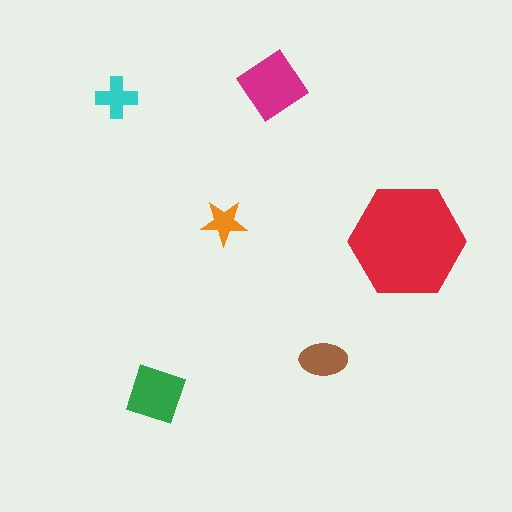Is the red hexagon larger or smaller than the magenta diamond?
Larger.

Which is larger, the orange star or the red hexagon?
The red hexagon.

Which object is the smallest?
The orange star.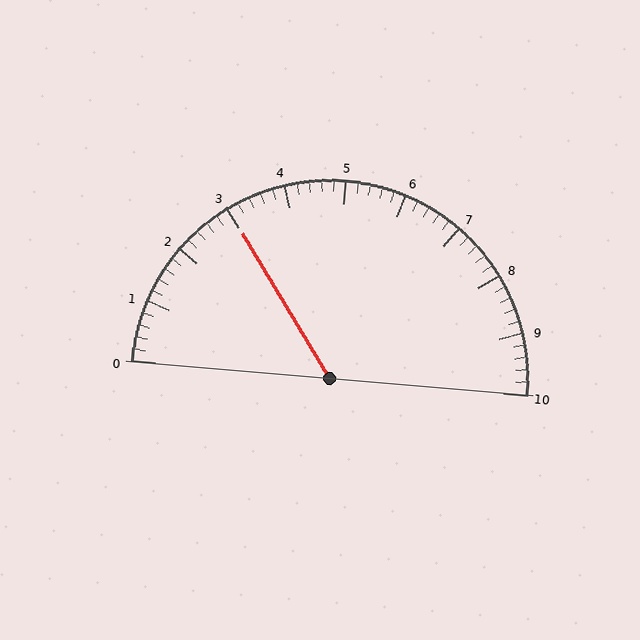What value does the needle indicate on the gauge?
The needle indicates approximately 3.0.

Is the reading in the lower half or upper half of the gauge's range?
The reading is in the lower half of the range (0 to 10).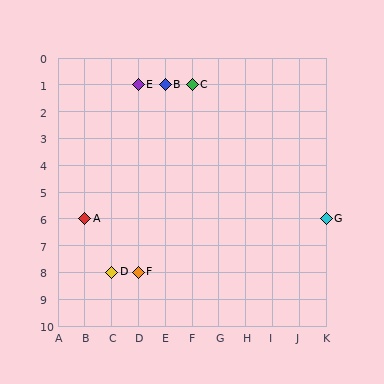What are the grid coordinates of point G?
Point G is at grid coordinates (K, 6).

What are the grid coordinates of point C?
Point C is at grid coordinates (F, 1).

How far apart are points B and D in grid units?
Points B and D are 2 columns and 7 rows apart (about 7.3 grid units diagonally).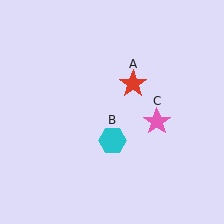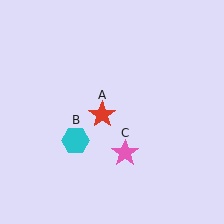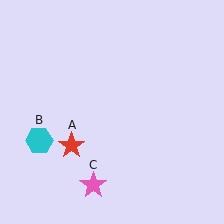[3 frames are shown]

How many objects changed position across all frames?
3 objects changed position: red star (object A), cyan hexagon (object B), pink star (object C).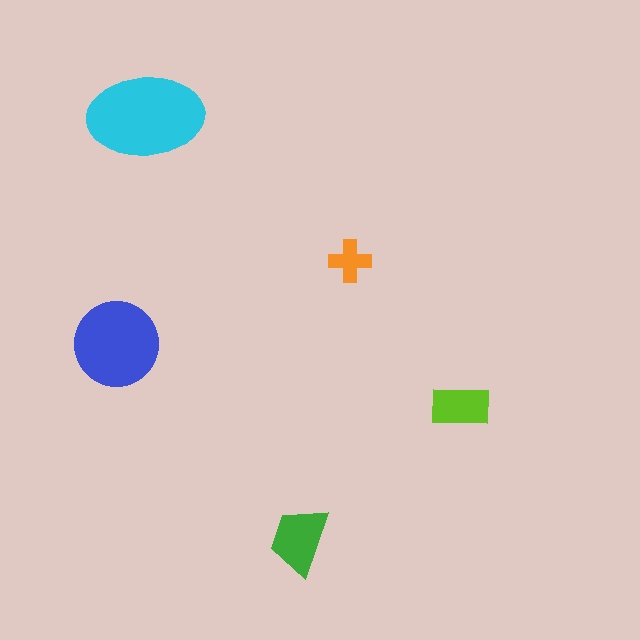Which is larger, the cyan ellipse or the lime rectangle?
The cyan ellipse.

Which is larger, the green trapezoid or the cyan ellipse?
The cyan ellipse.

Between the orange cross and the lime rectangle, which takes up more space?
The lime rectangle.